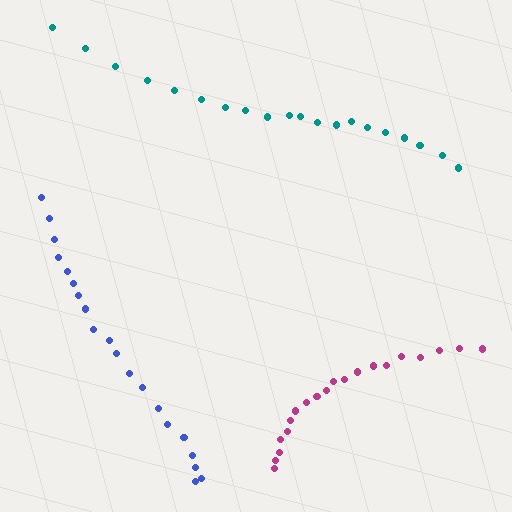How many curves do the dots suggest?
There are 3 distinct paths.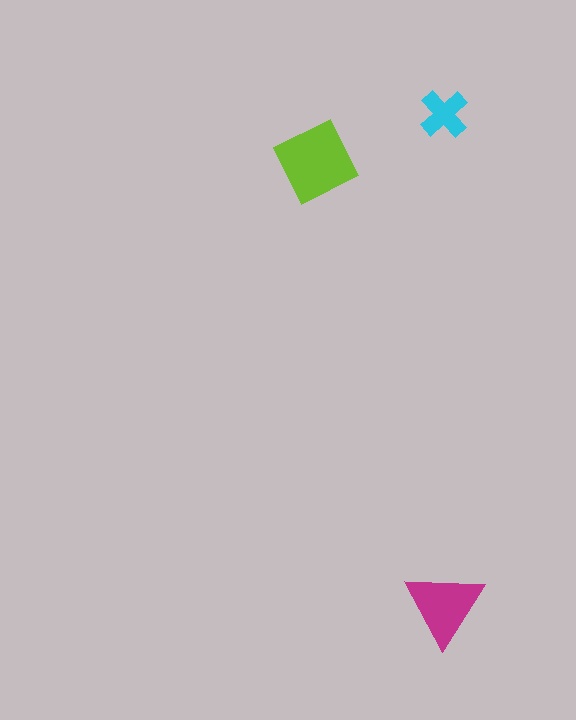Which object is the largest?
The lime diamond.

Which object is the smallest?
The cyan cross.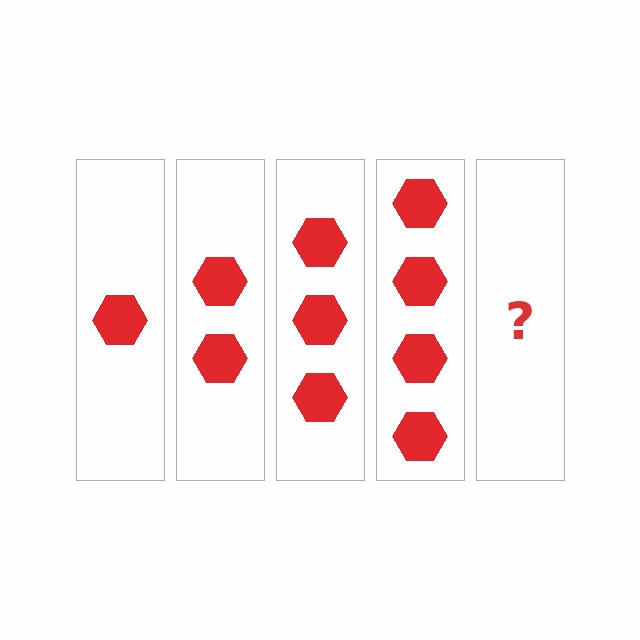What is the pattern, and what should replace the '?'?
The pattern is that each step adds one more hexagon. The '?' should be 5 hexagons.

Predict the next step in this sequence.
The next step is 5 hexagons.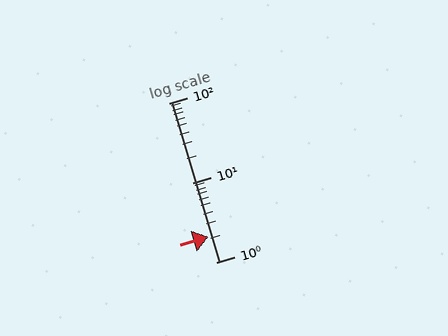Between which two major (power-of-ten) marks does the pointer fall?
The pointer is between 1 and 10.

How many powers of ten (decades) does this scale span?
The scale spans 2 decades, from 1 to 100.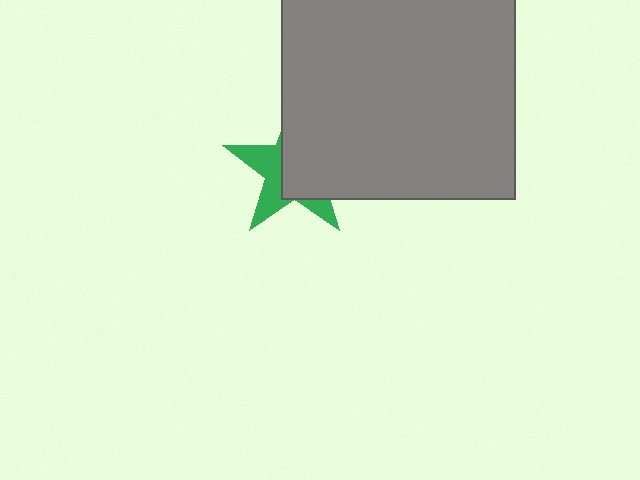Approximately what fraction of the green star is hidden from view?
Roughly 58% of the green star is hidden behind the gray square.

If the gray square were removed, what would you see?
You would see the complete green star.